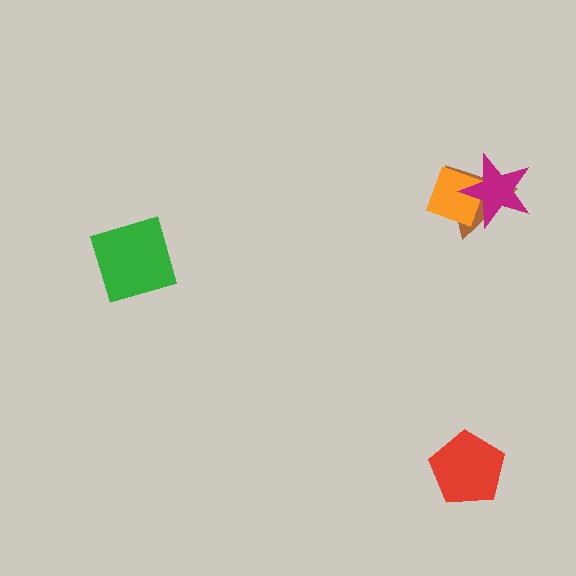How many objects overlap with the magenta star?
2 objects overlap with the magenta star.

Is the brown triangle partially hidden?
Yes, it is partially covered by another shape.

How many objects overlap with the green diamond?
0 objects overlap with the green diamond.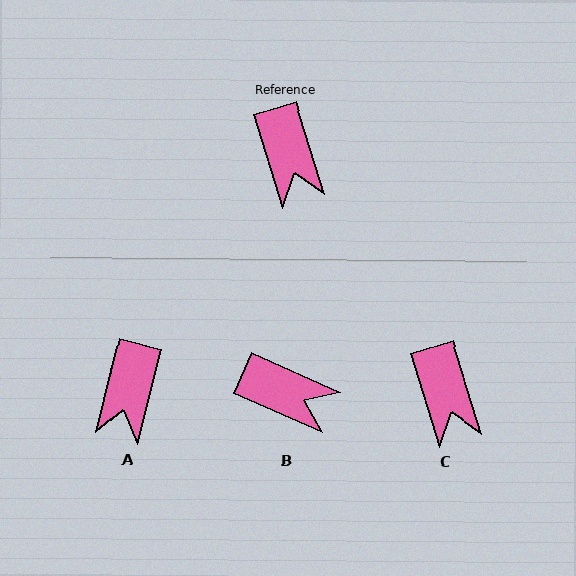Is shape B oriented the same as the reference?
No, it is off by about 49 degrees.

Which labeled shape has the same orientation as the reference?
C.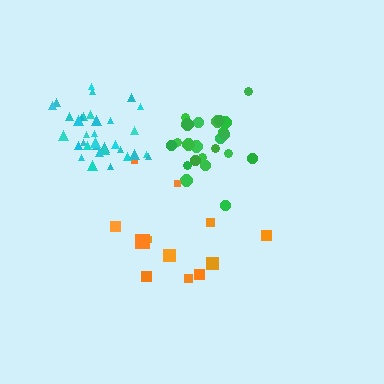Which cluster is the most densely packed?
Cyan.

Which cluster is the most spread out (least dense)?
Orange.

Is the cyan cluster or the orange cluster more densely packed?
Cyan.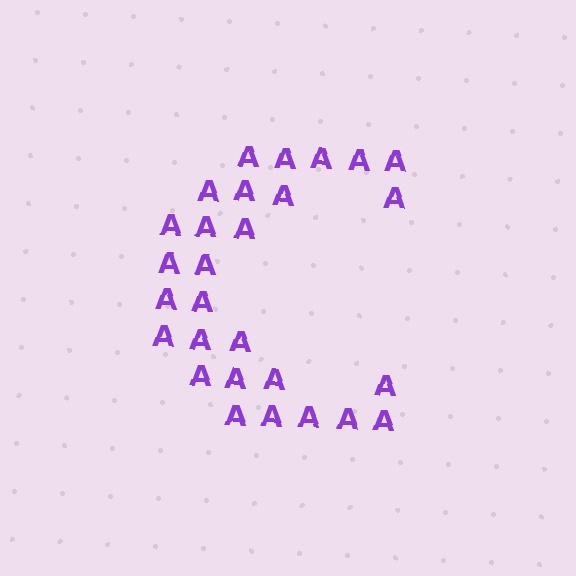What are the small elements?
The small elements are letter A's.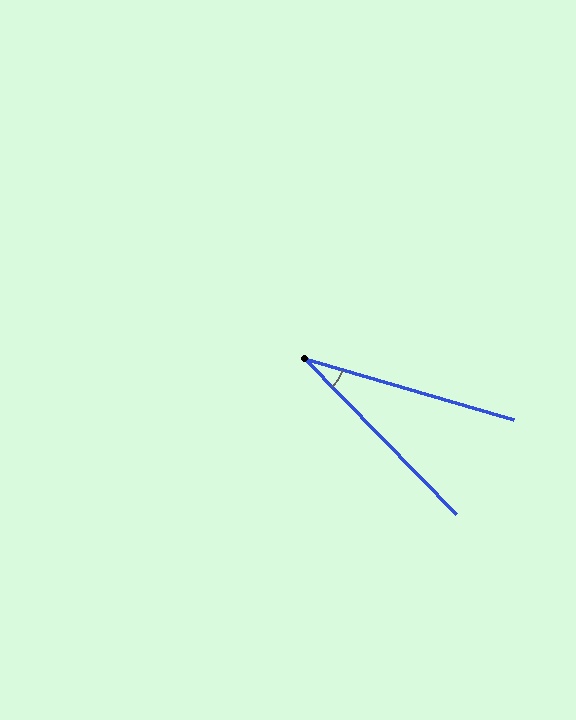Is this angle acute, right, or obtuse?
It is acute.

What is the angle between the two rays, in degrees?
Approximately 29 degrees.